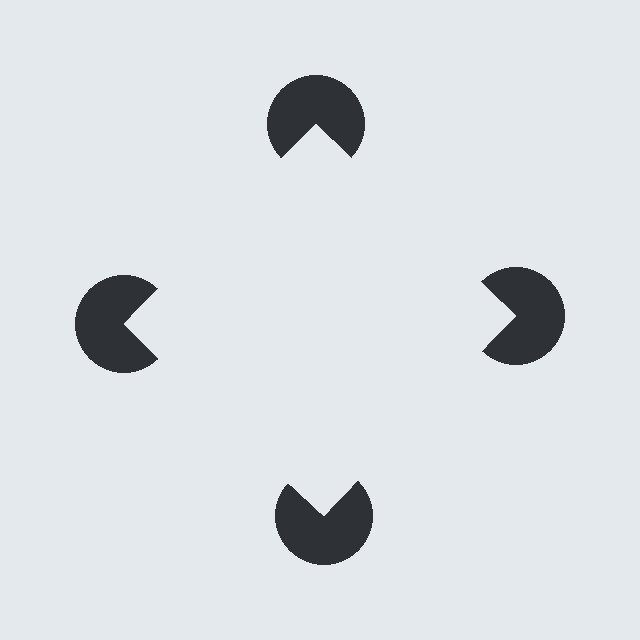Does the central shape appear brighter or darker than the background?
It typically appears slightly brighter than the background, even though no actual brightness change is drawn.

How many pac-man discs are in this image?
There are 4 — one at each vertex of the illusory square.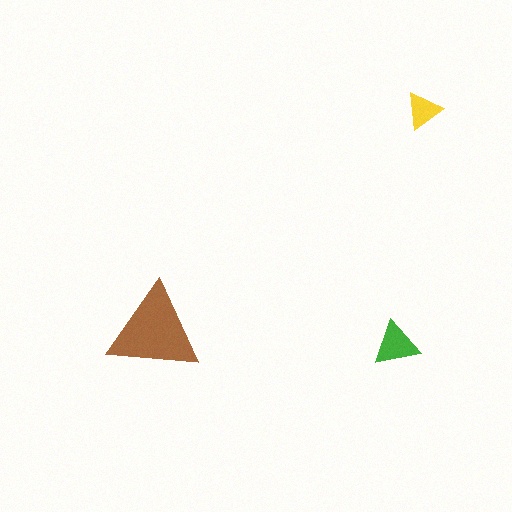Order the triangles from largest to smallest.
the brown one, the green one, the yellow one.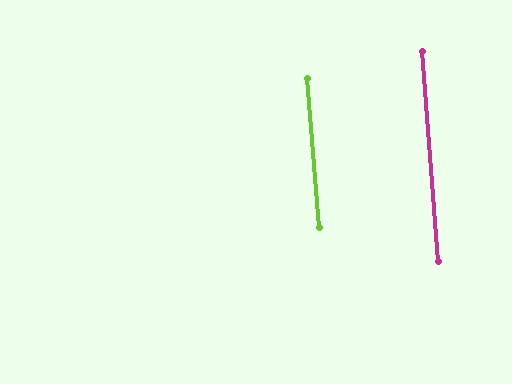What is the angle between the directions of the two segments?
Approximately 0 degrees.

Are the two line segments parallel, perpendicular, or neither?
Parallel — their directions differ by only 0.4°.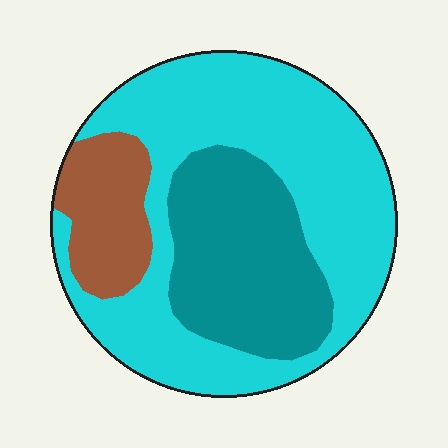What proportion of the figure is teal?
Teal covers about 30% of the figure.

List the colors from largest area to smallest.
From largest to smallest: cyan, teal, brown.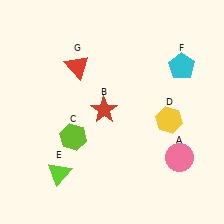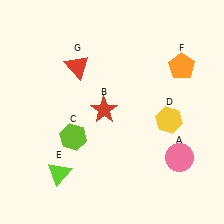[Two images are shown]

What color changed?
The pentagon (F) changed from cyan in Image 1 to orange in Image 2.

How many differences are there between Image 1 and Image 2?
There is 1 difference between the two images.